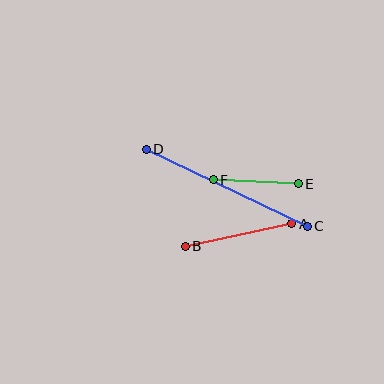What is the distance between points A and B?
The distance is approximately 109 pixels.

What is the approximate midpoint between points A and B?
The midpoint is at approximately (239, 235) pixels.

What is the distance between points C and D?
The distance is approximately 179 pixels.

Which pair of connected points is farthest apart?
Points C and D are farthest apart.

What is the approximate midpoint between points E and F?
The midpoint is at approximately (256, 182) pixels.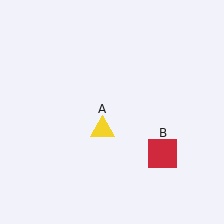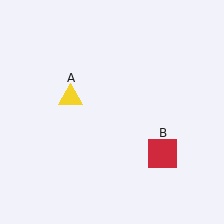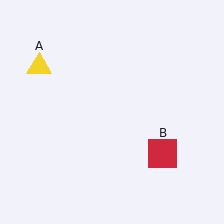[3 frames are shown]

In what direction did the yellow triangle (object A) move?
The yellow triangle (object A) moved up and to the left.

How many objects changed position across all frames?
1 object changed position: yellow triangle (object A).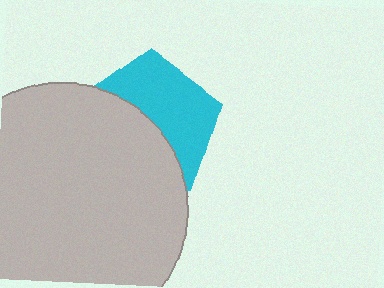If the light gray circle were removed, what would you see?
You would see the complete cyan pentagon.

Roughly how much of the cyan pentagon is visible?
About half of it is visible (roughly 49%).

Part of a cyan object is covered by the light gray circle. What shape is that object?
It is a pentagon.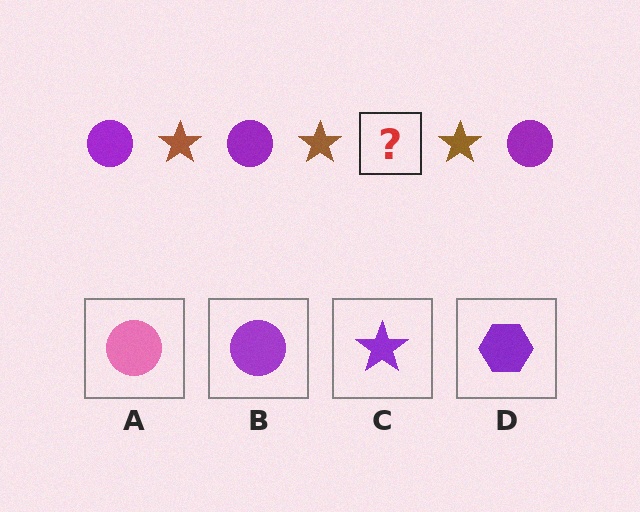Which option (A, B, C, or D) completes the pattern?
B.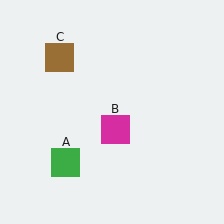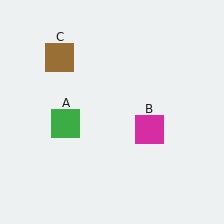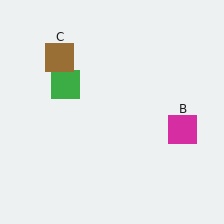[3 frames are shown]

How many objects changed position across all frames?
2 objects changed position: green square (object A), magenta square (object B).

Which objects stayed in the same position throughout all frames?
Brown square (object C) remained stationary.